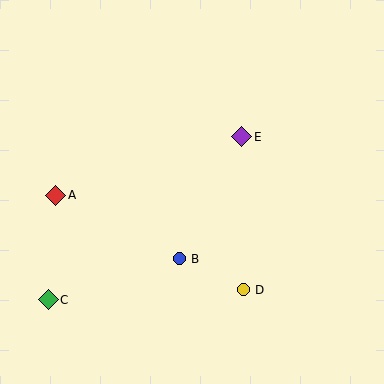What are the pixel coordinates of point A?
Point A is at (56, 195).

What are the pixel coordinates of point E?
Point E is at (242, 137).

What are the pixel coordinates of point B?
Point B is at (179, 259).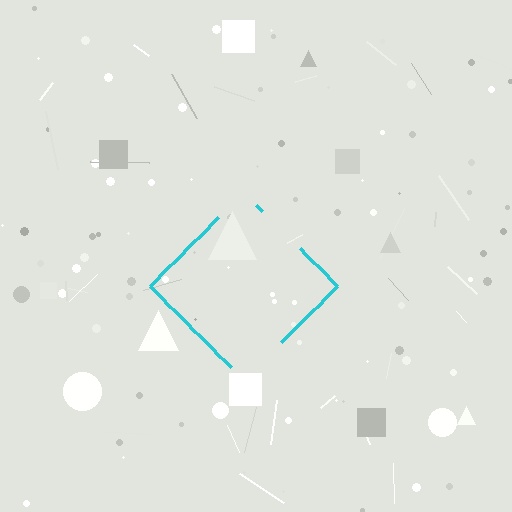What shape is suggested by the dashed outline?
The dashed outline suggests a diamond.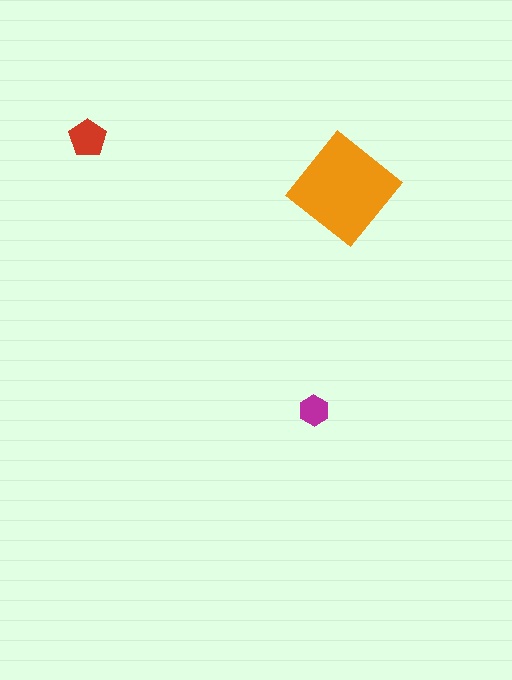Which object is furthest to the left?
The red pentagon is leftmost.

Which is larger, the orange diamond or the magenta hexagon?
The orange diamond.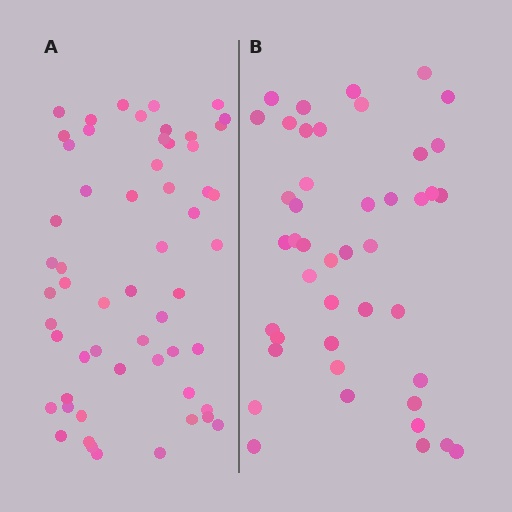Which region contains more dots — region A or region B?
Region A (the left region) has more dots.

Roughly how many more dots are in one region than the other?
Region A has approximately 15 more dots than region B.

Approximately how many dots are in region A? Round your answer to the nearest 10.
About 60 dots. (The exact count is 57, which rounds to 60.)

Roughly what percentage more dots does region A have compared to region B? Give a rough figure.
About 30% more.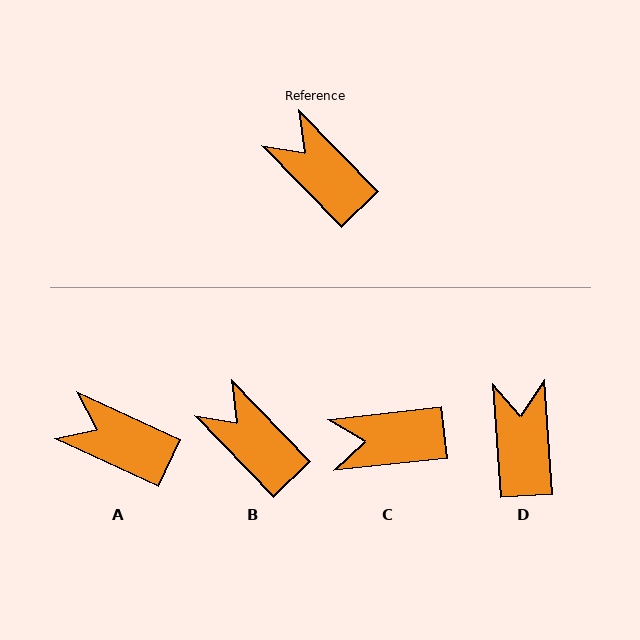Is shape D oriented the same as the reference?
No, it is off by about 40 degrees.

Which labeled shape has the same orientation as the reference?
B.